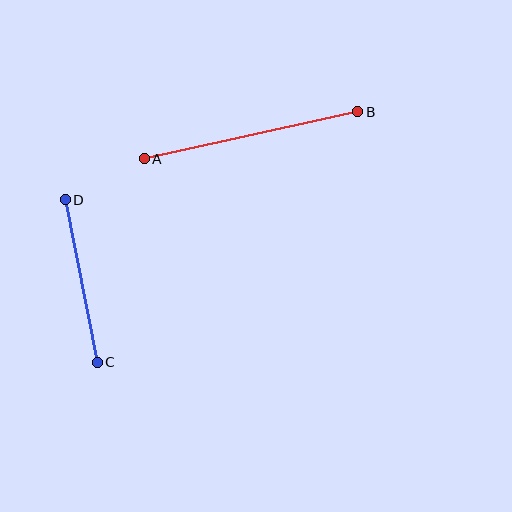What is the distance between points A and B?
The distance is approximately 219 pixels.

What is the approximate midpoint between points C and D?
The midpoint is at approximately (81, 281) pixels.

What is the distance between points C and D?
The distance is approximately 166 pixels.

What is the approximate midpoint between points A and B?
The midpoint is at approximately (251, 135) pixels.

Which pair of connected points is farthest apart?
Points A and B are farthest apart.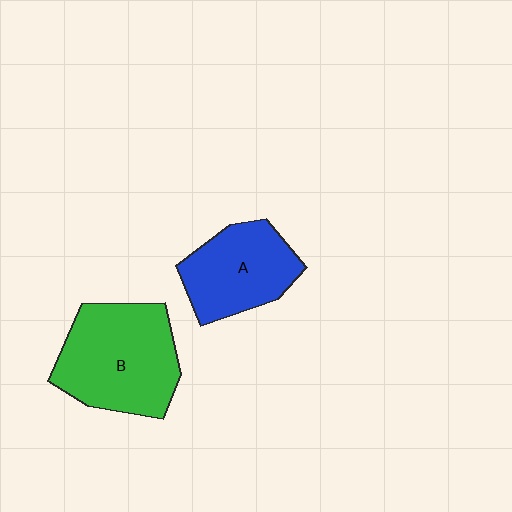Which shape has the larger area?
Shape B (green).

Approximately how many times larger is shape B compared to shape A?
Approximately 1.4 times.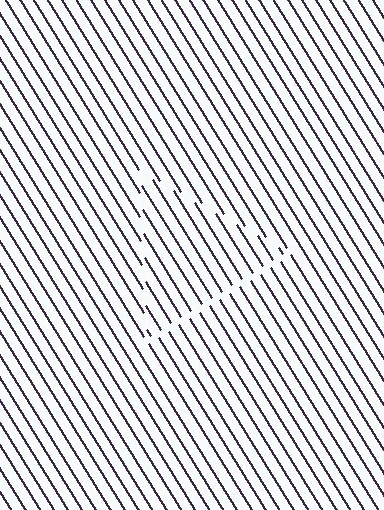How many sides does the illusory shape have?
3 sides — the line-ends trace a triangle.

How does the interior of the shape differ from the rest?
The interior of the shape contains the same grating, shifted by half a period — the contour is defined by the phase discontinuity where line-ends from the inner and outer gratings abut.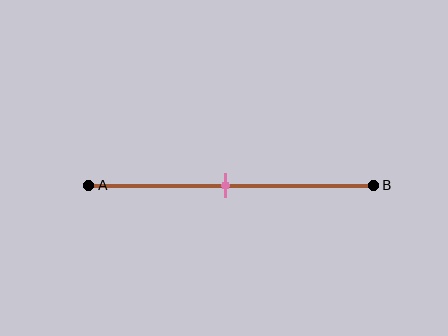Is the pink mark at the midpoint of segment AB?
Yes, the mark is approximately at the midpoint.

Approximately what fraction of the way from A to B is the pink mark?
The pink mark is approximately 50% of the way from A to B.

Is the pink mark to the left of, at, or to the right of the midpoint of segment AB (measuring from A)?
The pink mark is approximately at the midpoint of segment AB.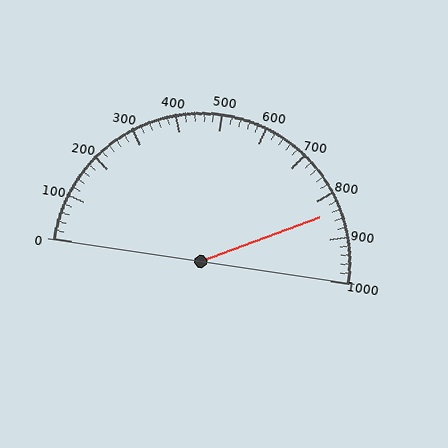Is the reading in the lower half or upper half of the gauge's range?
The reading is in the upper half of the range (0 to 1000).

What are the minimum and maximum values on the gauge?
The gauge ranges from 0 to 1000.